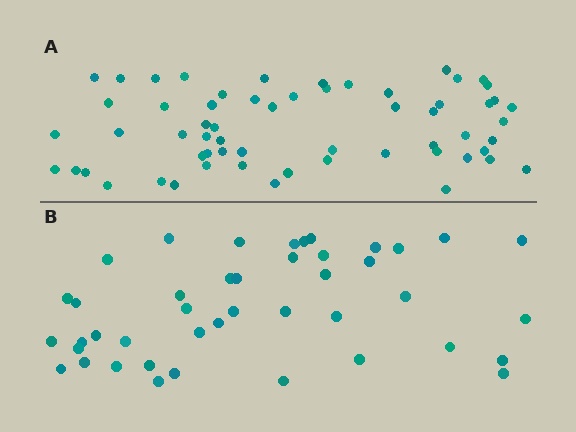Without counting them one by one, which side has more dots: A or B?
Region A (the top region) has more dots.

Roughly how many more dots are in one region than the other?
Region A has approximately 15 more dots than region B.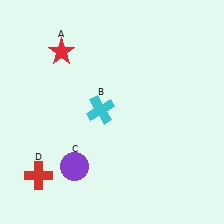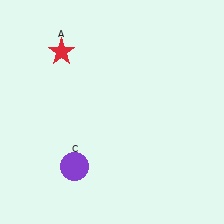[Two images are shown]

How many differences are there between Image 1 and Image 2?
There are 2 differences between the two images.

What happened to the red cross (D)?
The red cross (D) was removed in Image 2. It was in the bottom-left area of Image 1.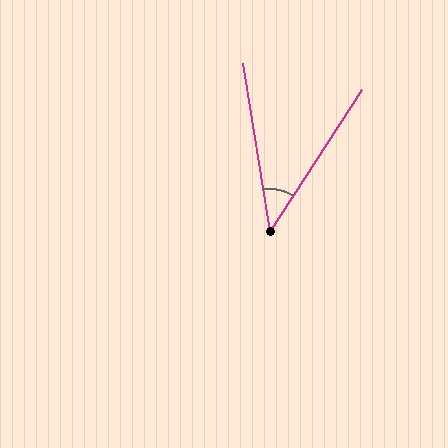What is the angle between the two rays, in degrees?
Approximately 42 degrees.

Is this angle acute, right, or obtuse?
It is acute.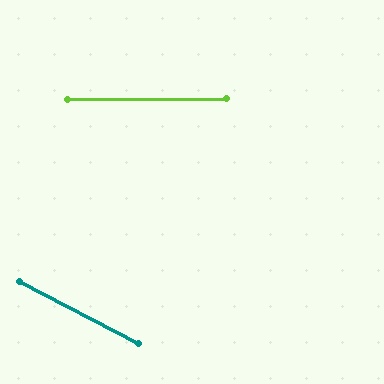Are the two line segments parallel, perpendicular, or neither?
Neither parallel nor perpendicular — they differ by about 28°.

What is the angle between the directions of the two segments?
Approximately 28 degrees.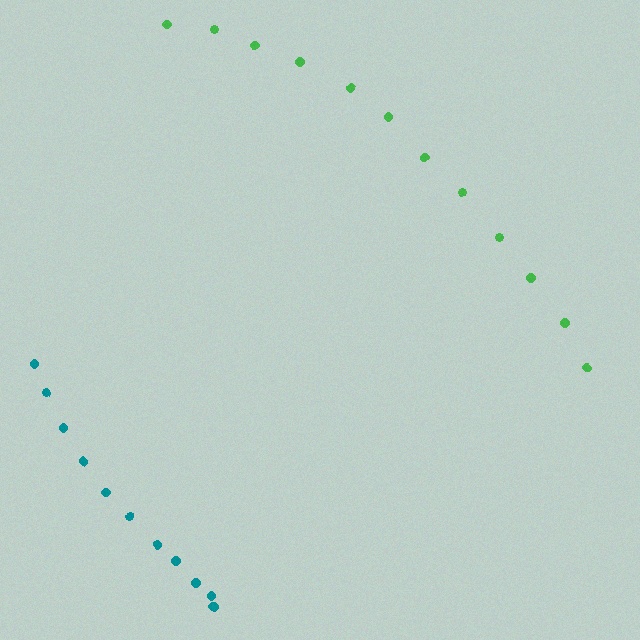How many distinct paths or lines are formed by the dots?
There are 2 distinct paths.